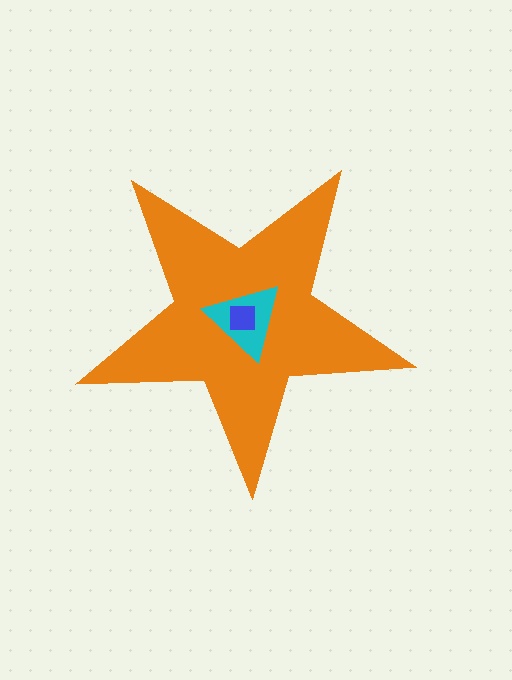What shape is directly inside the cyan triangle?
The blue square.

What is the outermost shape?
The orange star.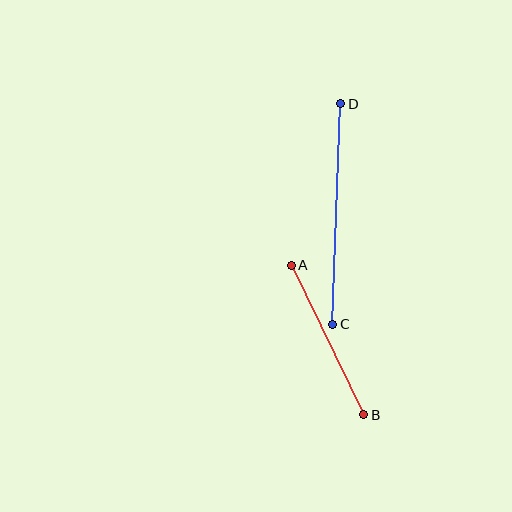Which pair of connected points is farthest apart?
Points C and D are farthest apart.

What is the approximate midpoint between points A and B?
The midpoint is at approximately (327, 340) pixels.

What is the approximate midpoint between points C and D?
The midpoint is at approximately (337, 214) pixels.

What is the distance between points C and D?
The distance is approximately 221 pixels.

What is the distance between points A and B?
The distance is approximately 166 pixels.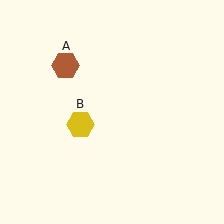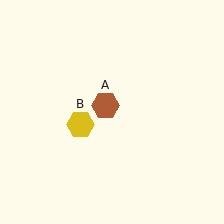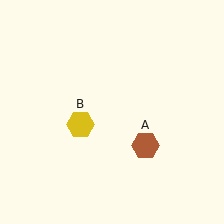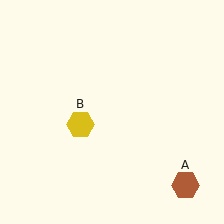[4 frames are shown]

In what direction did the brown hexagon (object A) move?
The brown hexagon (object A) moved down and to the right.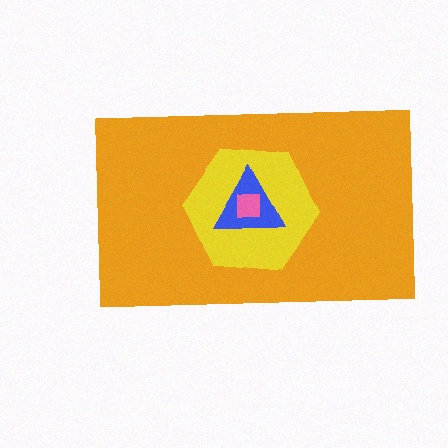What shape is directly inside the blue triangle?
The pink square.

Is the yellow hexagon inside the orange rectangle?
Yes.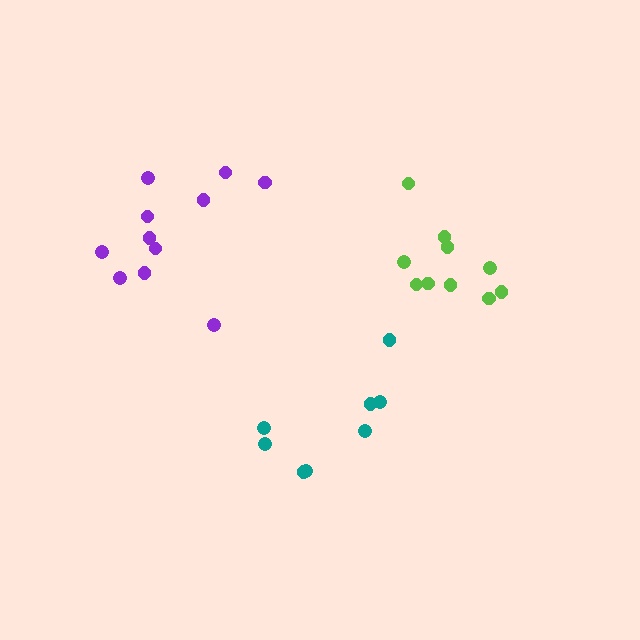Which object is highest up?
The purple cluster is topmost.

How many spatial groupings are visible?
There are 3 spatial groupings.